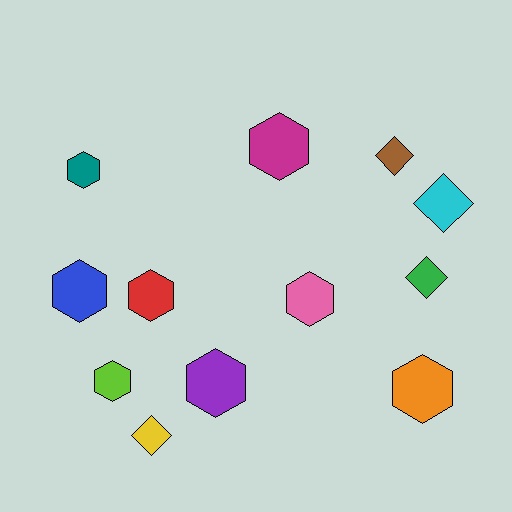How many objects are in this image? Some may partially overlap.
There are 12 objects.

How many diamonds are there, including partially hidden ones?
There are 4 diamonds.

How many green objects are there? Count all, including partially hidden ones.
There is 1 green object.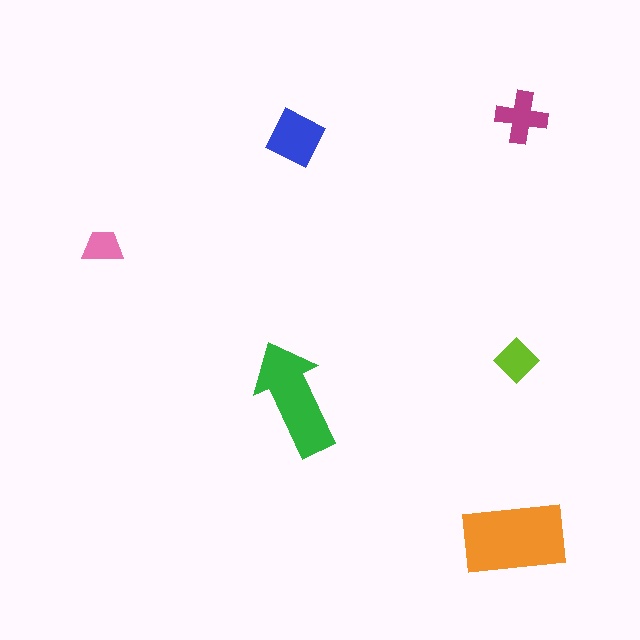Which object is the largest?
The orange rectangle.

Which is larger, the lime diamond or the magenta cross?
The magenta cross.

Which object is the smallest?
The pink trapezoid.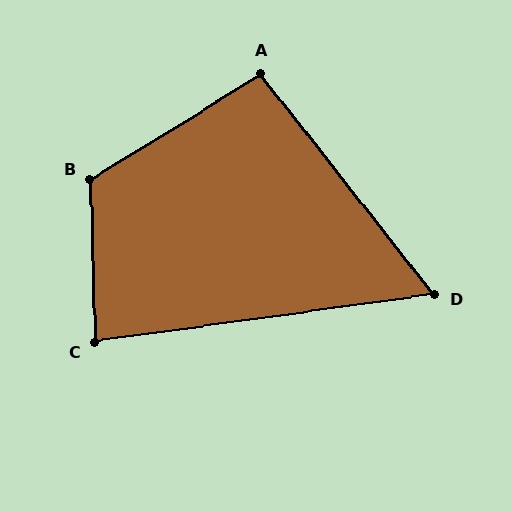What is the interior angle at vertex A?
Approximately 96 degrees (obtuse).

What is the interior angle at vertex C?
Approximately 84 degrees (acute).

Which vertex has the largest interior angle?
B, at approximately 120 degrees.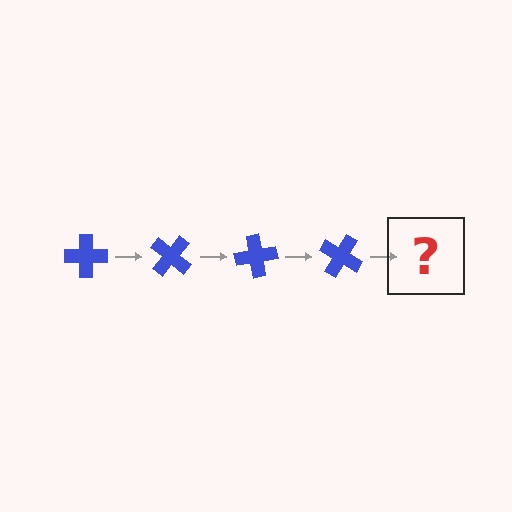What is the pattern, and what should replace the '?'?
The pattern is that the cross rotates 40 degrees each step. The '?' should be a blue cross rotated 160 degrees.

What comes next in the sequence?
The next element should be a blue cross rotated 160 degrees.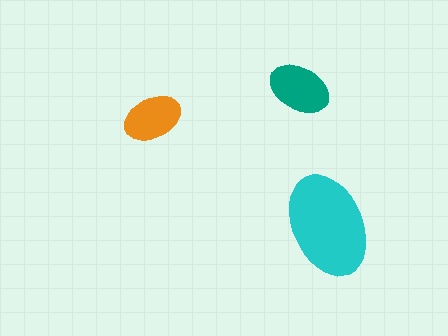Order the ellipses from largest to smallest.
the cyan one, the teal one, the orange one.